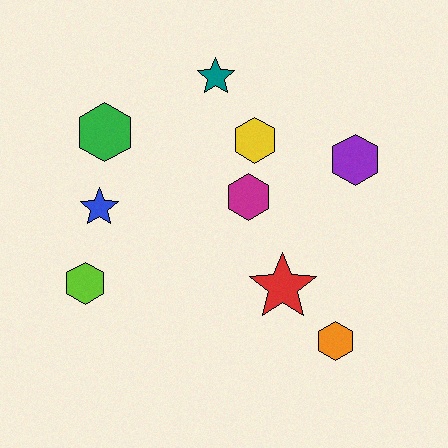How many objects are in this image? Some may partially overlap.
There are 9 objects.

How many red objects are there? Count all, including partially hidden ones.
There is 1 red object.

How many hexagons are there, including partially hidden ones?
There are 6 hexagons.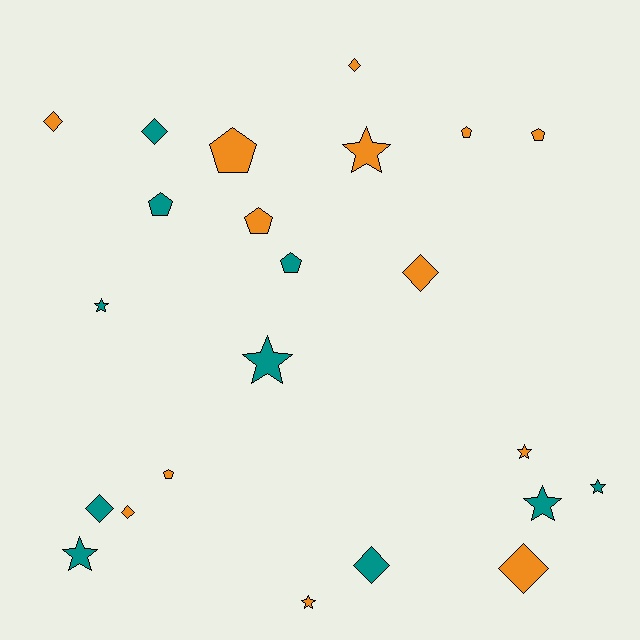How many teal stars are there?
There are 5 teal stars.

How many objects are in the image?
There are 23 objects.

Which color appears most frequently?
Orange, with 13 objects.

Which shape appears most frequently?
Star, with 8 objects.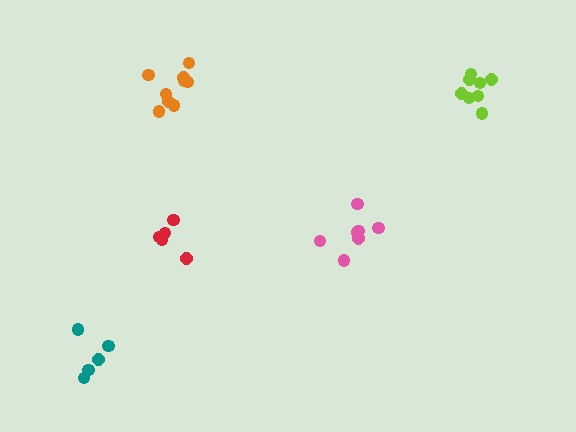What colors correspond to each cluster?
The clusters are colored: lime, teal, red, pink, orange.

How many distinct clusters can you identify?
There are 5 distinct clusters.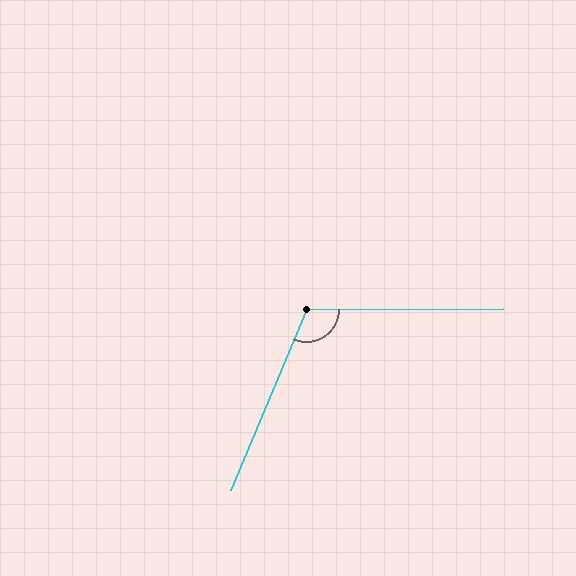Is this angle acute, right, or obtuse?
It is obtuse.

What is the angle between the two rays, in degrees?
Approximately 113 degrees.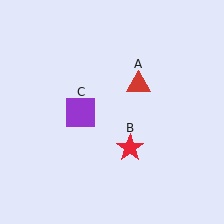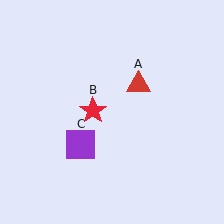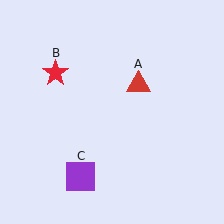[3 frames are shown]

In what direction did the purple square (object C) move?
The purple square (object C) moved down.